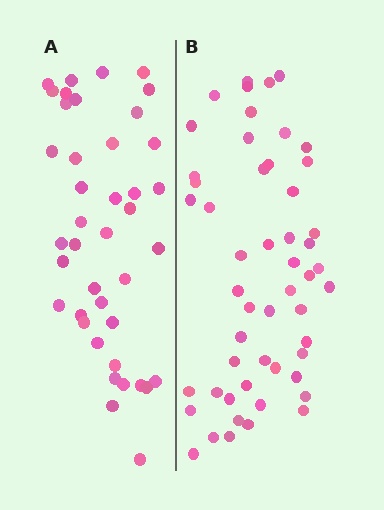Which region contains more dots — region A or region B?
Region B (the right region) has more dots.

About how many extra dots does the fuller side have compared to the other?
Region B has roughly 12 or so more dots than region A.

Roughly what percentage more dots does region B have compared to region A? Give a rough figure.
About 25% more.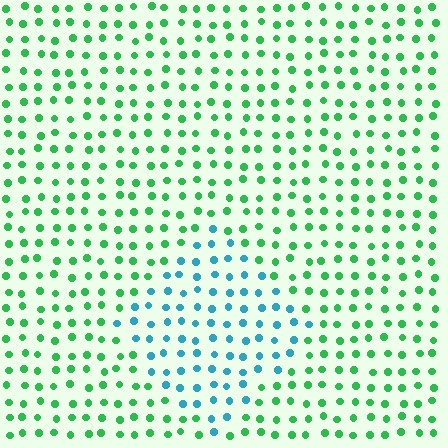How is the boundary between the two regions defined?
The boundary is defined purely by a slight shift in hue (about 56 degrees). Spacing, size, and orientation are identical on both sides.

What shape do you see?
I see a diamond.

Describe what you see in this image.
The image is filled with small green elements in a uniform arrangement. A diamond-shaped region is visible where the elements are tinted to a slightly different hue, forming a subtle color boundary.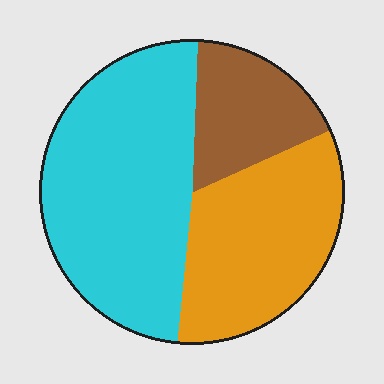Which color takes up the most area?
Cyan, at roughly 50%.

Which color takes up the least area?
Brown, at roughly 20%.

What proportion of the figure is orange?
Orange covers 33% of the figure.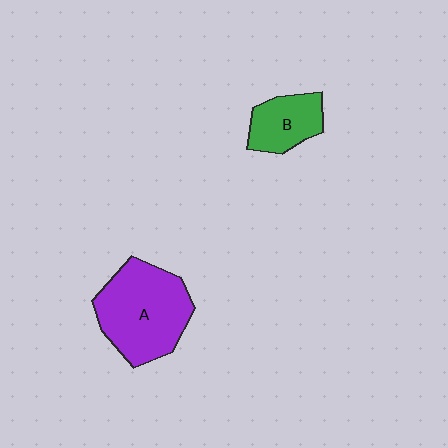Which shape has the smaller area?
Shape B (green).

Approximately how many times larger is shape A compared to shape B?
Approximately 2.0 times.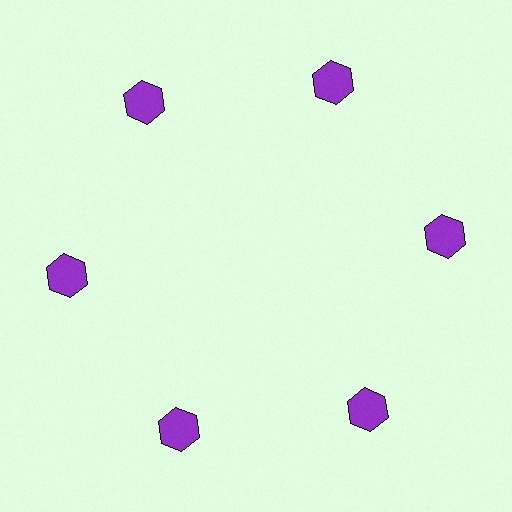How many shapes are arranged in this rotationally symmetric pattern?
There are 6 shapes, arranged in 6 groups of 1.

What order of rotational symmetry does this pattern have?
This pattern has 6-fold rotational symmetry.